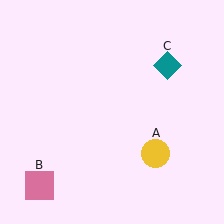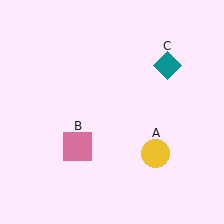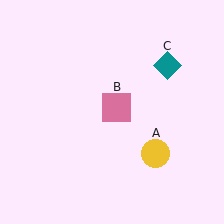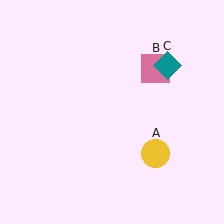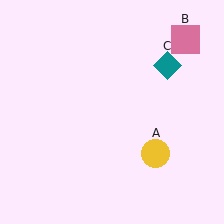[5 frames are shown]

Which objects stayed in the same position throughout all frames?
Yellow circle (object A) and teal diamond (object C) remained stationary.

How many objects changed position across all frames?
1 object changed position: pink square (object B).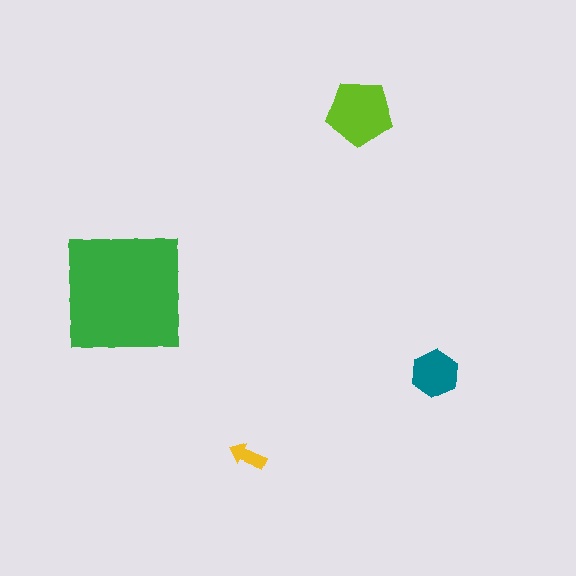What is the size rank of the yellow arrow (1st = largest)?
4th.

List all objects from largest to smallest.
The green square, the lime pentagon, the teal hexagon, the yellow arrow.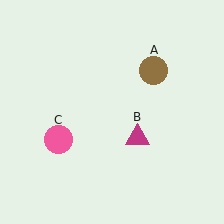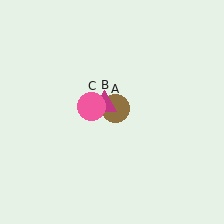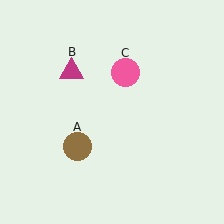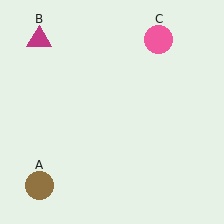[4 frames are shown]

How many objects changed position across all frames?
3 objects changed position: brown circle (object A), magenta triangle (object B), pink circle (object C).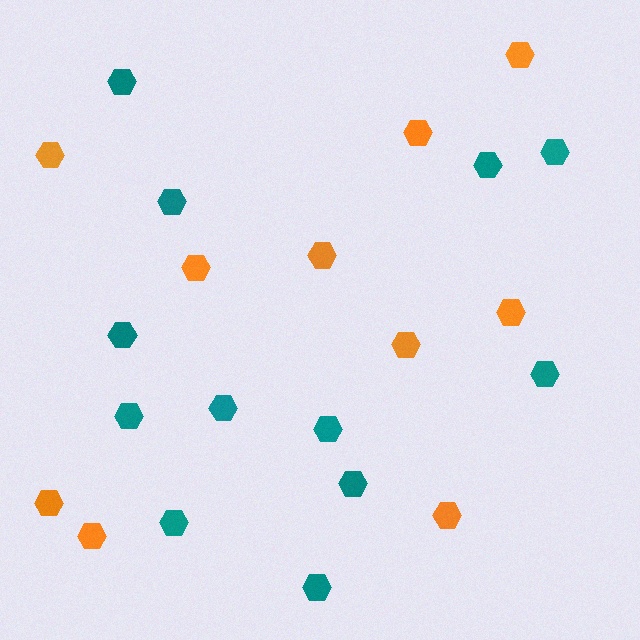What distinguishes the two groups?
There are 2 groups: one group of teal hexagons (12) and one group of orange hexagons (10).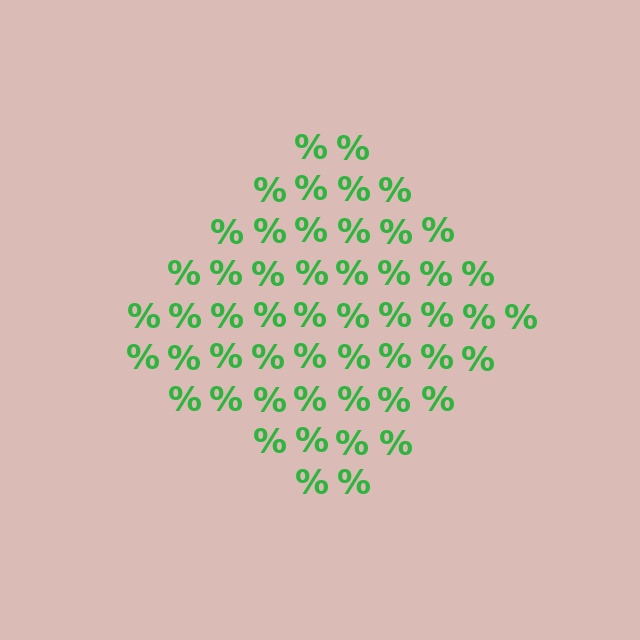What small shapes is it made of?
It is made of small percent signs.